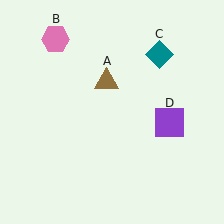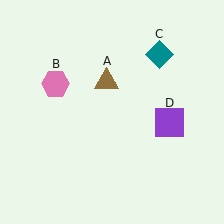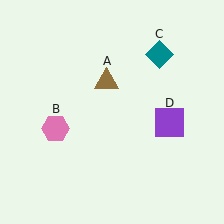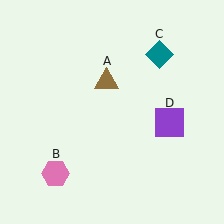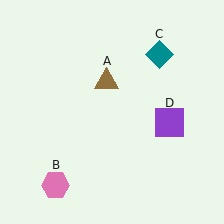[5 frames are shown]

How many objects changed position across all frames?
1 object changed position: pink hexagon (object B).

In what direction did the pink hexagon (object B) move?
The pink hexagon (object B) moved down.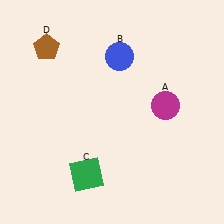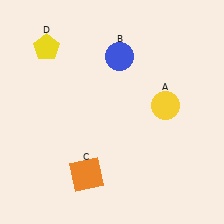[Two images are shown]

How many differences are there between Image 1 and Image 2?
There are 3 differences between the two images.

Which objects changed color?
A changed from magenta to yellow. C changed from green to orange. D changed from brown to yellow.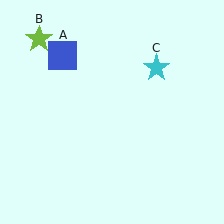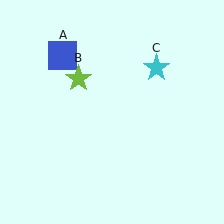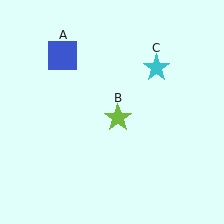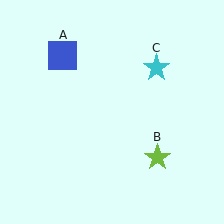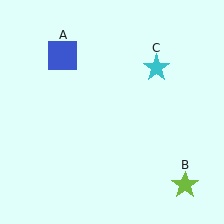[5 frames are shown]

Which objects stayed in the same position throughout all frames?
Blue square (object A) and cyan star (object C) remained stationary.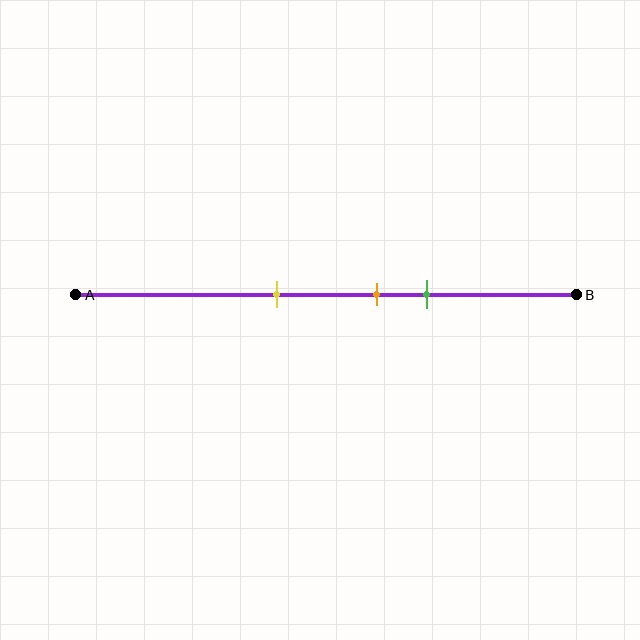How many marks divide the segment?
There are 3 marks dividing the segment.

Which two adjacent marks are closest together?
The orange and green marks are the closest adjacent pair.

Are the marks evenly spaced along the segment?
Yes, the marks are approximately evenly spaced.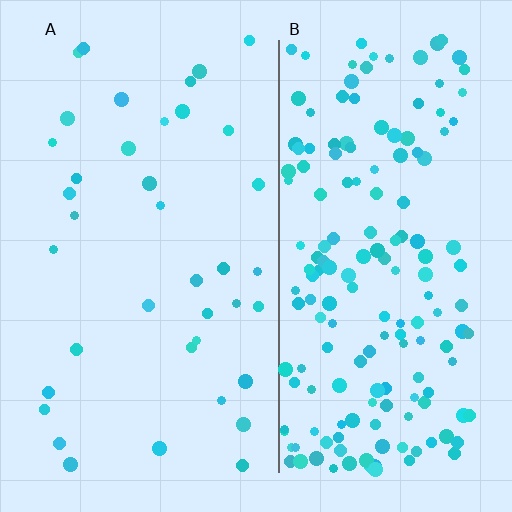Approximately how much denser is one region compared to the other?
Approximately 4.4× — region B over region A.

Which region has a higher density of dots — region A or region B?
B (the right).